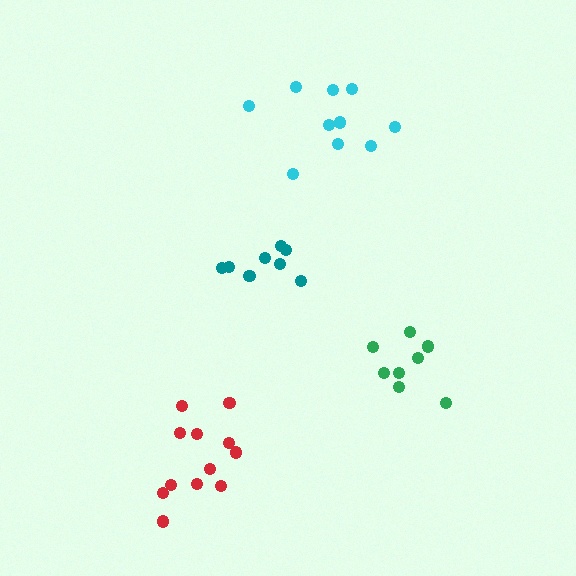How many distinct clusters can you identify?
There are 4 distinct clusters.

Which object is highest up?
The cyan cluster is topmost.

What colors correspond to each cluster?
The clusters are colored: green, red, teal, cyan.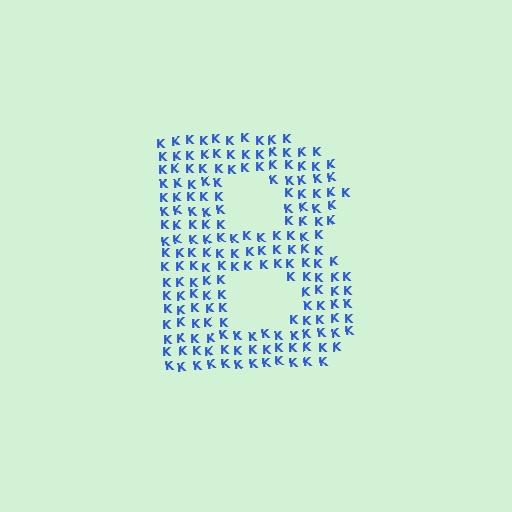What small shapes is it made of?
It is made of small letter K's.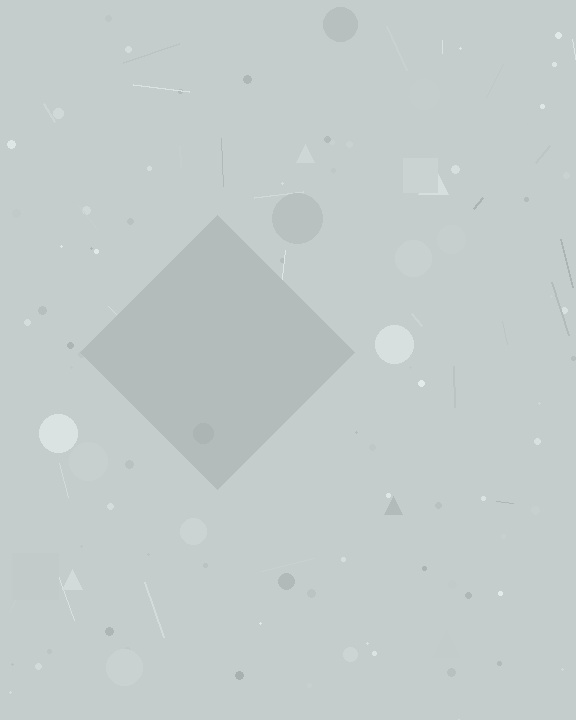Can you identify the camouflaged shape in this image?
The camouflaged shape is a diamond.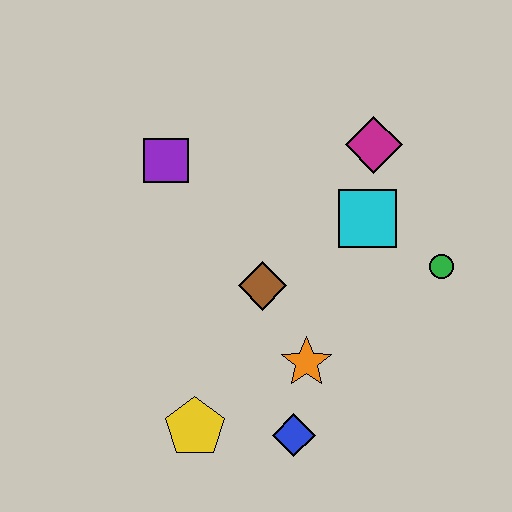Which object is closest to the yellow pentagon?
The blue diamond is closest to the yellow pentagon.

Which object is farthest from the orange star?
The purple square is farthest from the orange star.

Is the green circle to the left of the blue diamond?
No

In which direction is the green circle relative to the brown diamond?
The green circle is to the right of the brown diamond.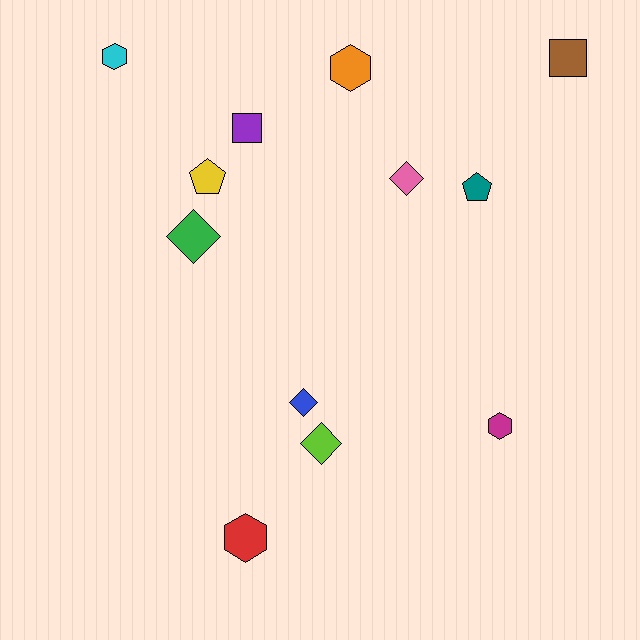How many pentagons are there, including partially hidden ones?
There are 2 pentagons.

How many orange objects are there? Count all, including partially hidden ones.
There is 1 orange object.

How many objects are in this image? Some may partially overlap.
There are 12 objects.